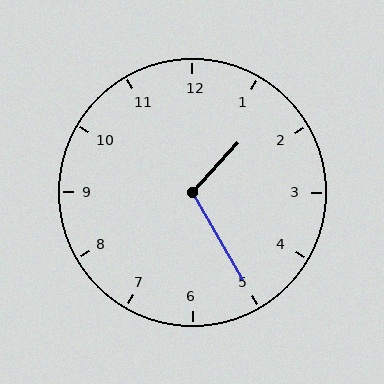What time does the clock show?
1:25.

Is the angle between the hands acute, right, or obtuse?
It is obtuse.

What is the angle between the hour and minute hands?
Approximately 108 degrees.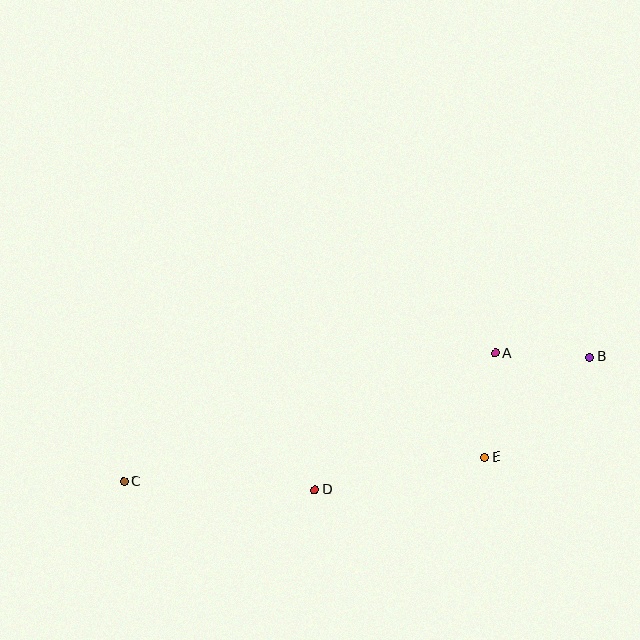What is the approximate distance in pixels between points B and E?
The distance between B and E is approximately 145 pixels.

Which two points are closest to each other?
Points A and B are closest to each other.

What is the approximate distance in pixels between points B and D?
The distance between B and D is approximately 305 pixels.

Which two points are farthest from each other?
Points B and C are farthest from each other.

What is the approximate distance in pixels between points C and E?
The distance between C and E is approximately 361 pixels.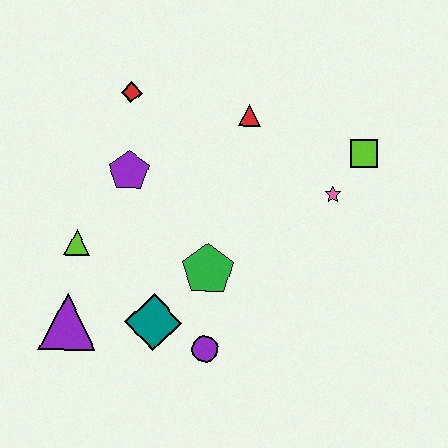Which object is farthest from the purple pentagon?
The lime square is farthest from the purple pentagon.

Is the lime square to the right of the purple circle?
Yes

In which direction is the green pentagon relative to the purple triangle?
The green pentagon is to the right of the purple triangle.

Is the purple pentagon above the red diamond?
No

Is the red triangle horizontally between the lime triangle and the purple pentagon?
No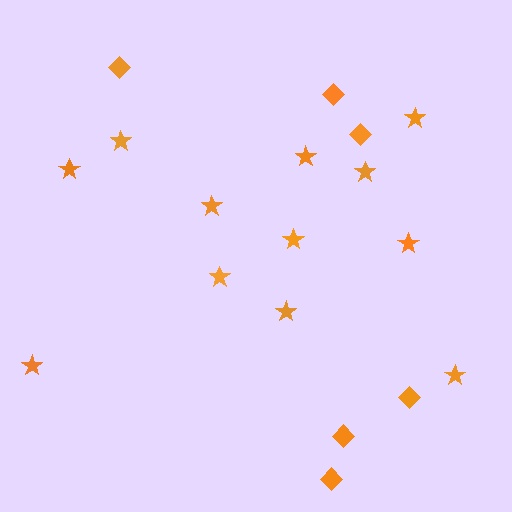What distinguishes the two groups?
There are 2 groups: one group of stars (12) and one group of diamonds (6).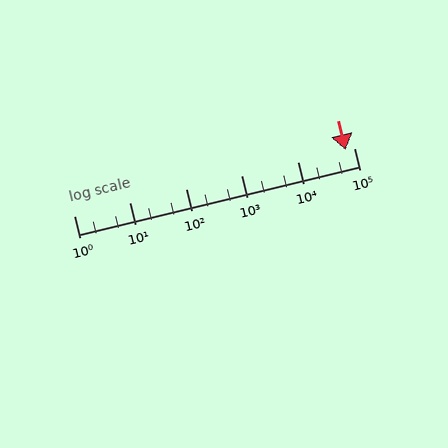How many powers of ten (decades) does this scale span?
The scale spans 5 decades, from 1 to 100000.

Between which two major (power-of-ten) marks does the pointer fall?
The pointer is between 10000 and 100000.